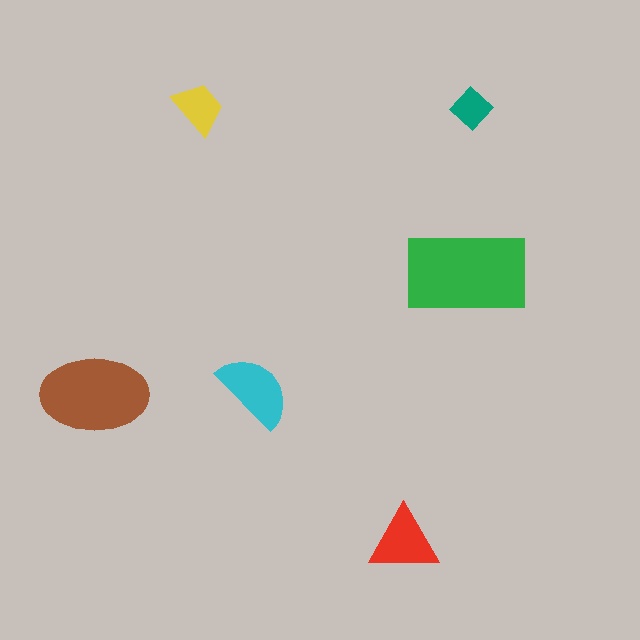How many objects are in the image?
There are 6 objects in the image.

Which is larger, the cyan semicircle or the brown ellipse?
The brown ellipse.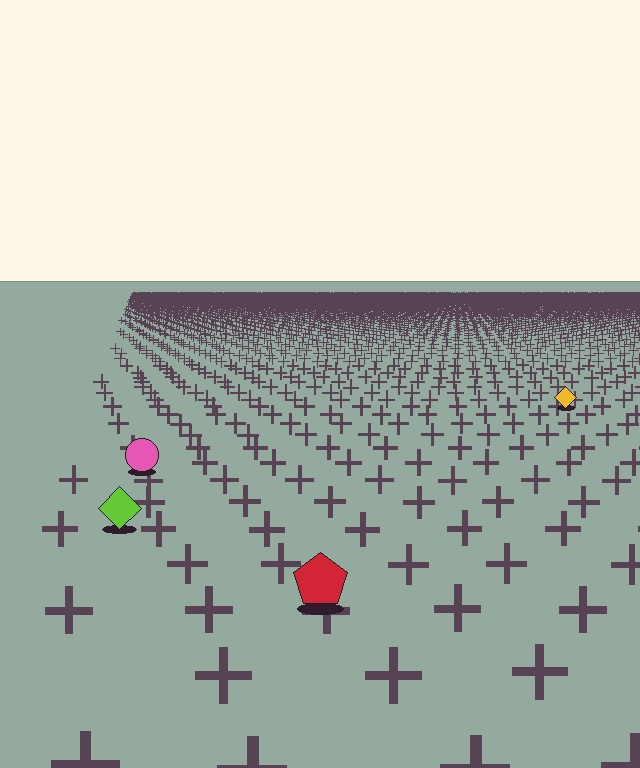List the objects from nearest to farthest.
From nearest to farthest: the red pentagon, the lime diamond, the pink circle, the yellow diamond.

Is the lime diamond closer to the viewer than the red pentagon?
No. The red pentagon is closer — you can tell from the texture gradient: the ground texture is coarser near it.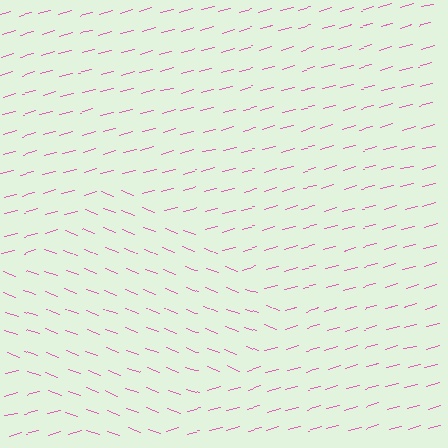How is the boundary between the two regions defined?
The boundary is defined purely by a change in line orientation (approximately 36 degrees difference). All lines are the same color and thickness.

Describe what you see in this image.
The image is filled with small pink line segments. A diamond region in the image has lines oriented differently from the surrounding lines, creating a visible texture boundary.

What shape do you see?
I see a diamond.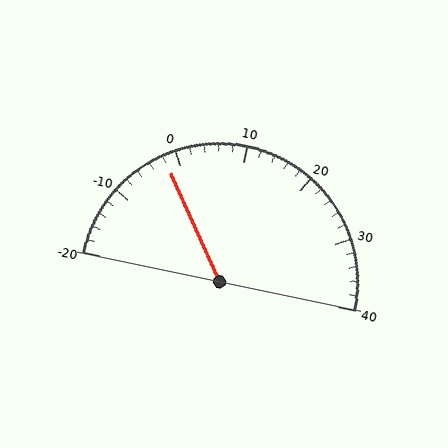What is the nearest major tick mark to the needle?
The nearest major tick mark is 0.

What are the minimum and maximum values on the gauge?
The gauge ranges from -20 to 40.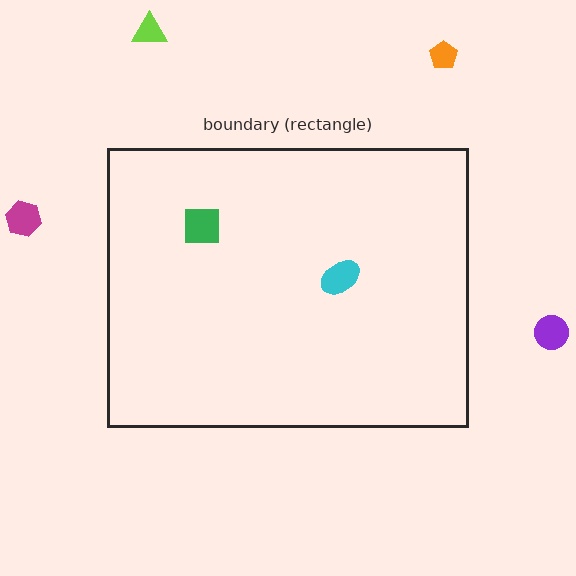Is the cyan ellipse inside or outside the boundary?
Inside.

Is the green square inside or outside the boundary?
Inside.